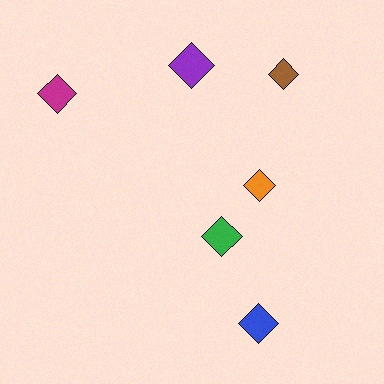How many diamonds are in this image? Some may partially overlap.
There are 6 diamonds.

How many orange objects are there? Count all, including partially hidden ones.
There is 1 orange object.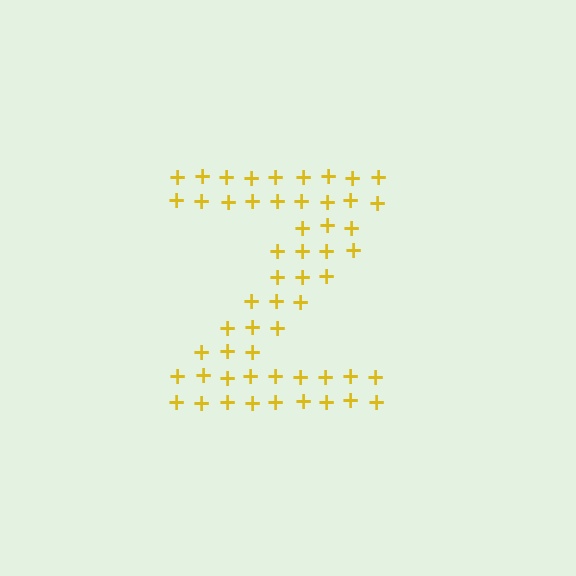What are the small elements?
The small elements are plus signs.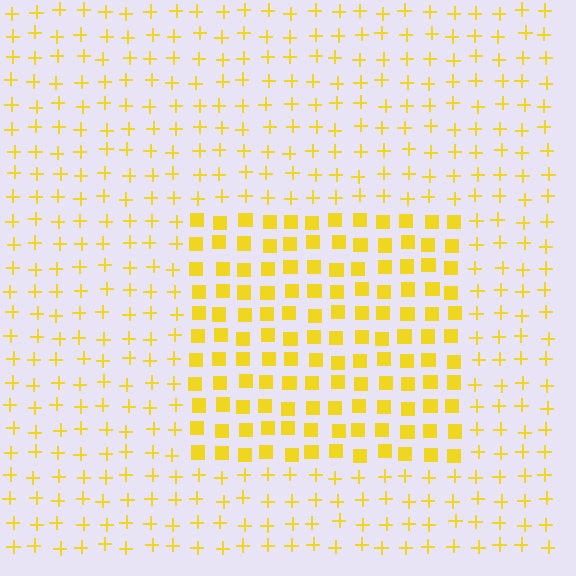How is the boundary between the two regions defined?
The boundary is defined by a change in element shape: squares inside vs. plus signs outside. All elements share the same color and spacing.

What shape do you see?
I see a rectangle.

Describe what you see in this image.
The image is filled with small yellow elements arranged in a uniform grid. A rectangle-shaped region contains squares, while the surrounding area contains plus signs. The boundary is defined purely by the change in element shape.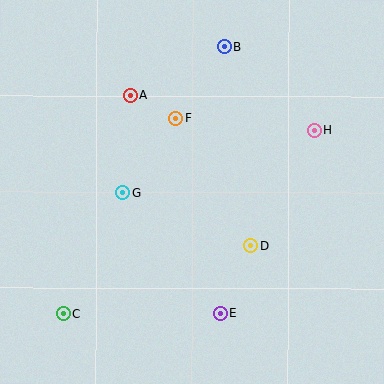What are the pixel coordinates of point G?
Point G is at (123, 193).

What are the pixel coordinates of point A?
Point A is at (131, 95).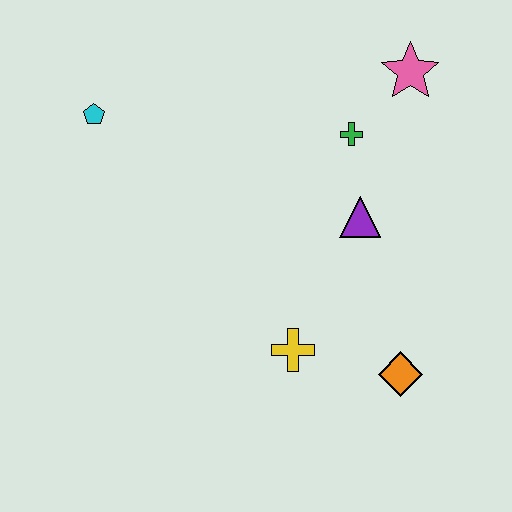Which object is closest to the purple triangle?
The green cross is closest to the purple triangle.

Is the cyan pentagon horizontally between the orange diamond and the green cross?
No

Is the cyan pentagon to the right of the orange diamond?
No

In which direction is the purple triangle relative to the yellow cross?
The purple triangle is above the yellow cross.